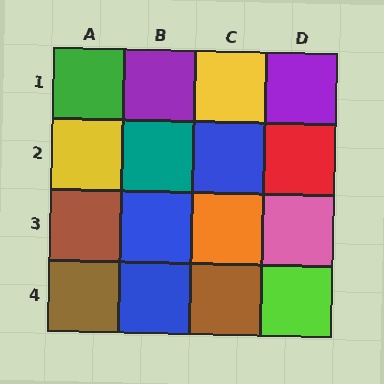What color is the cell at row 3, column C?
Orange.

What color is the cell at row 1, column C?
Yellow.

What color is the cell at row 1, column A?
Green.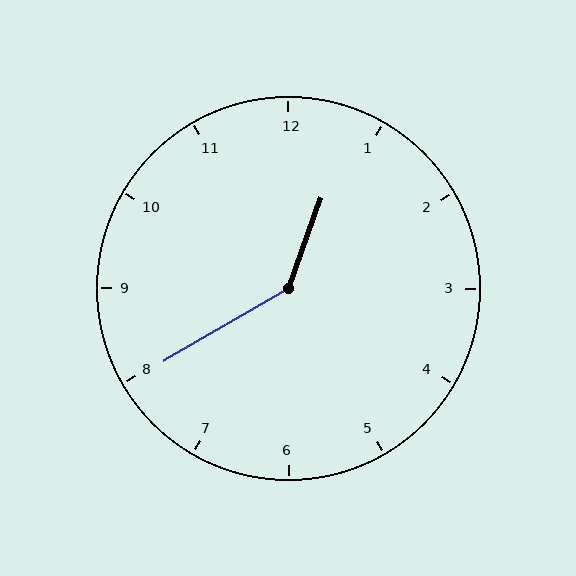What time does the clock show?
12:40.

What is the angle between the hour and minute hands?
Approximately 140 degrees.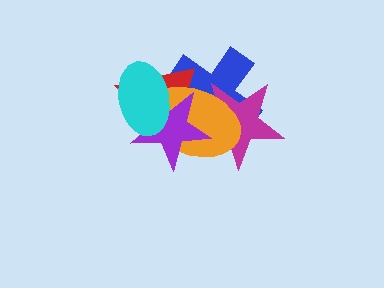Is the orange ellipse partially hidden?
Yes, it is partially covered by another shape.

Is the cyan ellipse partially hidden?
No, no other shape covers it.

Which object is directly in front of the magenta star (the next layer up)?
The orange ellipse is directly in front of the magenta star.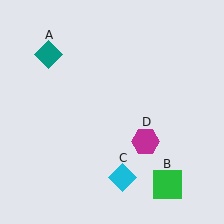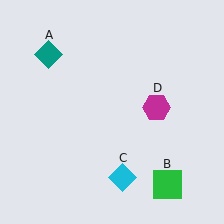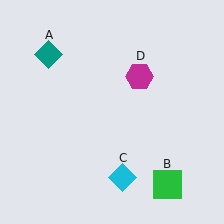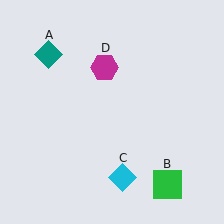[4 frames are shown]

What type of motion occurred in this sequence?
The magenta hexagon (object D) rotated counterclockwise around the center of the scene.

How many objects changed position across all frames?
1 object changed position: magenta hexagon (object D).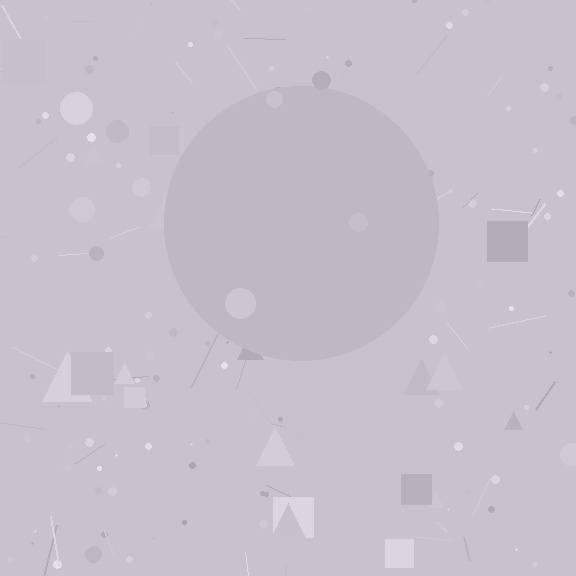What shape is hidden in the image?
A circle is hidden in the image.